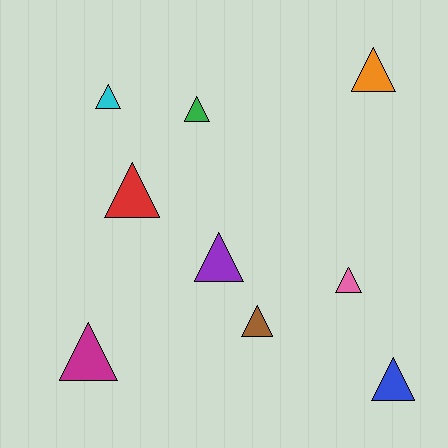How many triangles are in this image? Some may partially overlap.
There are 9 triangles.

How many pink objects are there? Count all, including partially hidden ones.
There is 1 pink object.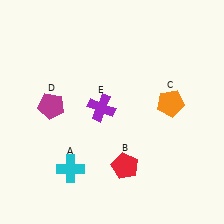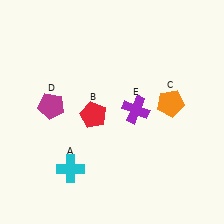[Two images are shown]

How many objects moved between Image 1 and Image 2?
2 objects moved between the two images.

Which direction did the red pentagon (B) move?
The red pentagon (B) moved up.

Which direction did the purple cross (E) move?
The purple cross (E) moved right.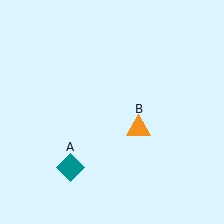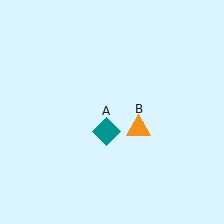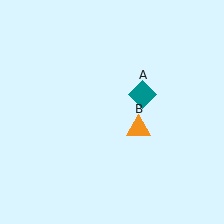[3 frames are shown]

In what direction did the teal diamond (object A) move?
The teal diamond (object A) moved up and to the right.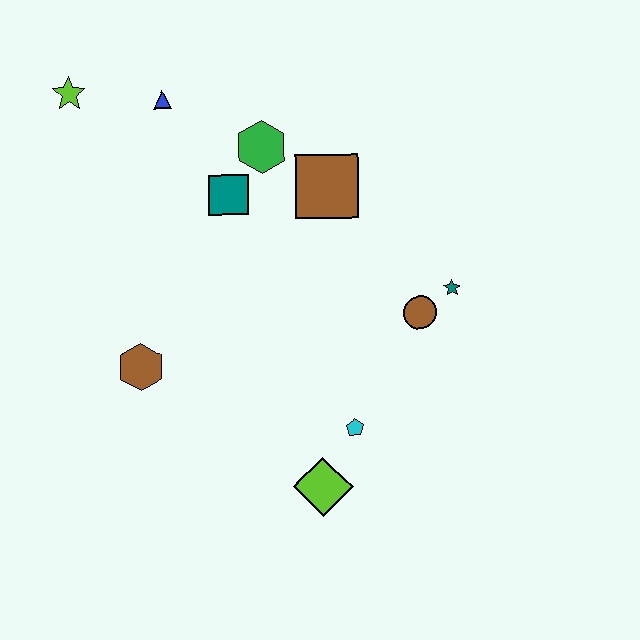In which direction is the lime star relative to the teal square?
The lime star is to the left of the teal square.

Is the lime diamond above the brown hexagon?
No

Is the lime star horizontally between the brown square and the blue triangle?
No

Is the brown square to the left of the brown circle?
Yes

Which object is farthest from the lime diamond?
The lime star is farthest from the lime diamond.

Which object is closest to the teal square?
The green hexagon is closest to the teal square.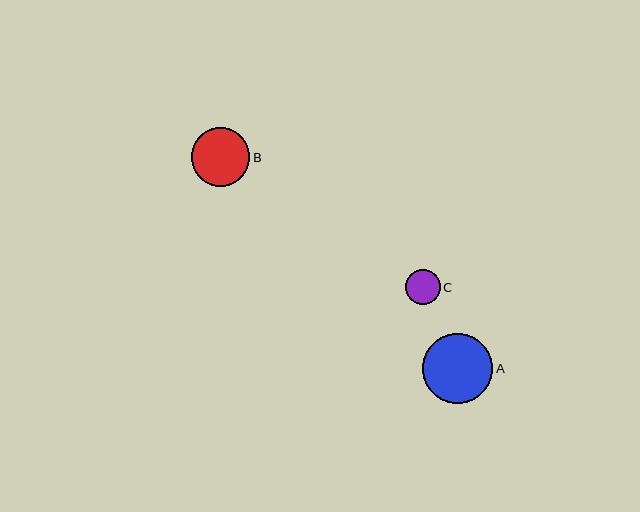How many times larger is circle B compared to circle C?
Circle B is approximately 1.7 times the size of circle C.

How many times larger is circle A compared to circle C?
Circle A is approximately 2.0 times the size of circle C.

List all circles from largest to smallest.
From largest to smallest: A, B, C.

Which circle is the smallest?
Circle C is the smallest with a size of approximately 35 pixels.